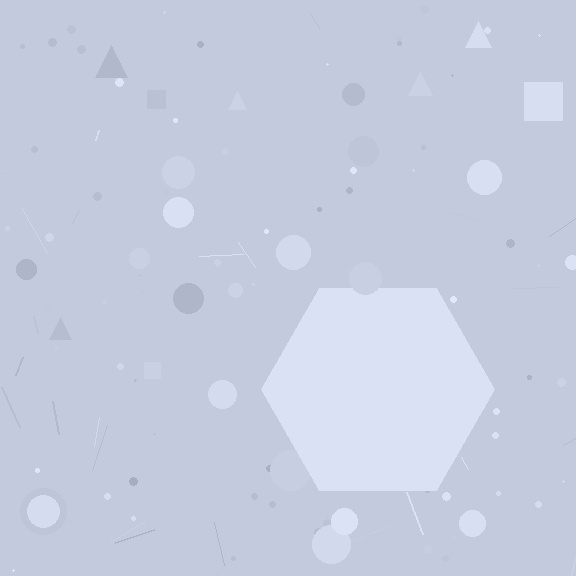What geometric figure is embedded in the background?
A hexagon is embedded in the background.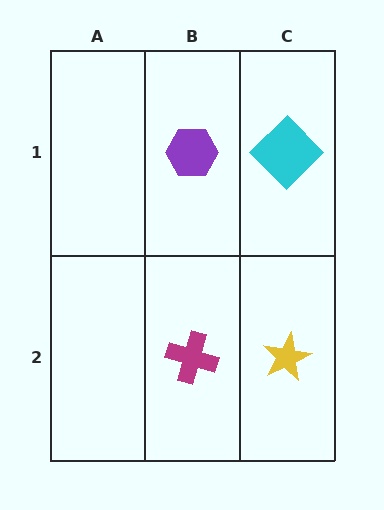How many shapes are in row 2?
2 shapes.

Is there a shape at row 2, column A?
No, that cell is empty.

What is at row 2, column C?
A yellow star.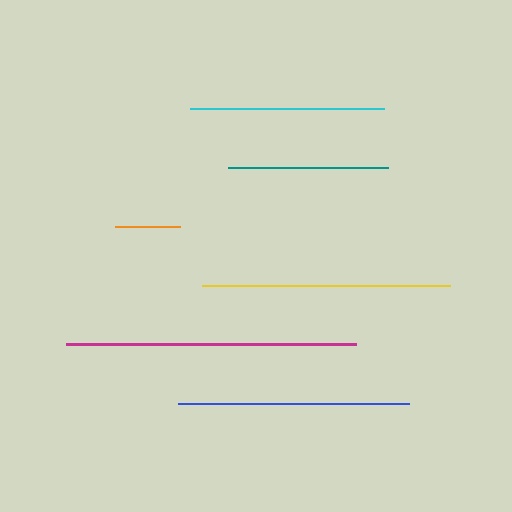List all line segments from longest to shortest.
From longest to shortest: magenta, yellow, blue, cyan, teal, orange.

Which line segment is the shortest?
The orange line is the shortest at approximately 66 pixels.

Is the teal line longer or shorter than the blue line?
The blue line is longer than the teal line.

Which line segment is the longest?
The magenta line is the longest at approximately 290 pixels.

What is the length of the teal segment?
The teal segment is approximately 161 pixels long.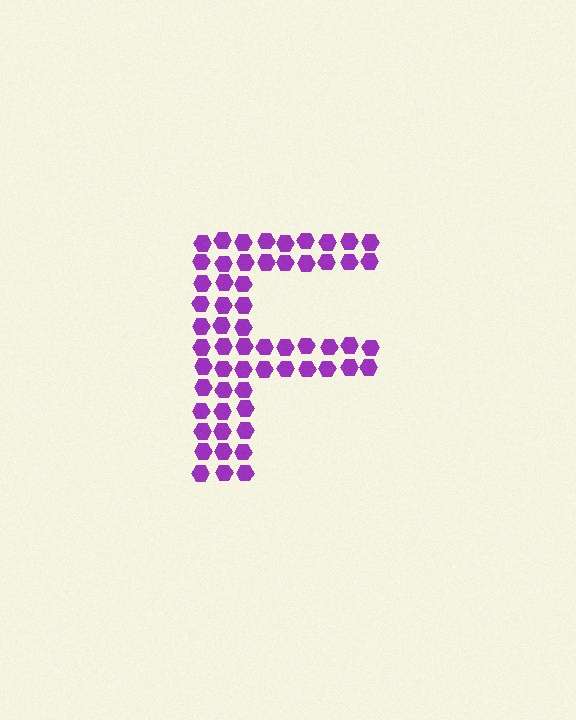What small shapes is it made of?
It is made of small hexagons.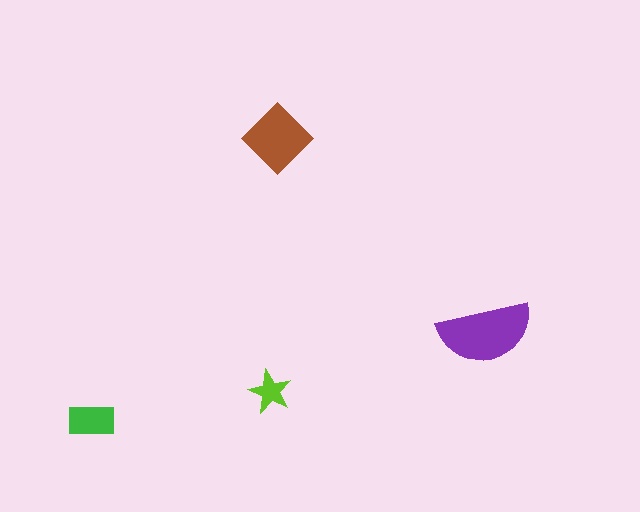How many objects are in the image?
There are 4 objects in the image.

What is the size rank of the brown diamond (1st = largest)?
2nd.